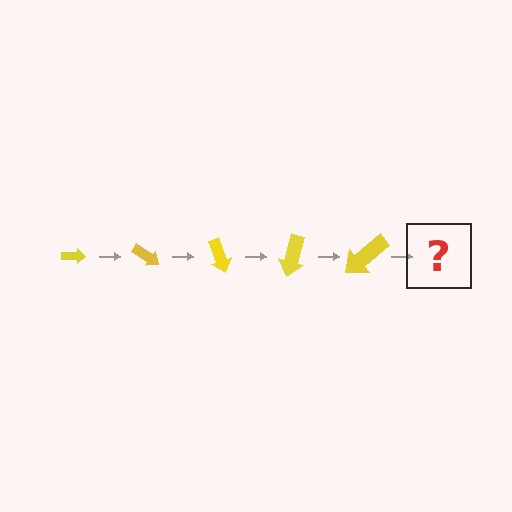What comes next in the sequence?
The next element should be an arrow, larger than the previous one and rotated 175 degrees from the start.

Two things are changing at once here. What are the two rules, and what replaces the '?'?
The two rules are that the arrow grows larger each step and it rotates 35 degrees each step. The '?' should be an arrow, larger than the previous one and rotated 175 degrees from the start.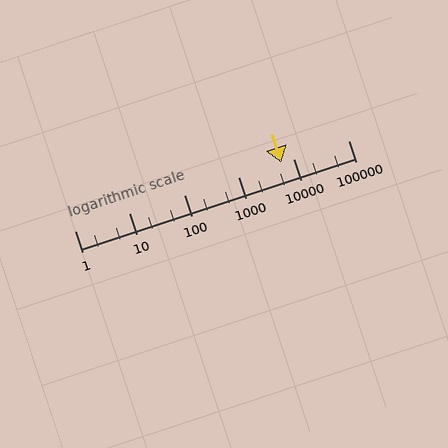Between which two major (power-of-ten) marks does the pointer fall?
The pointer is between 1000 and 10000.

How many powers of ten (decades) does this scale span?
The scale spans 5 decades, from 1 to 100000.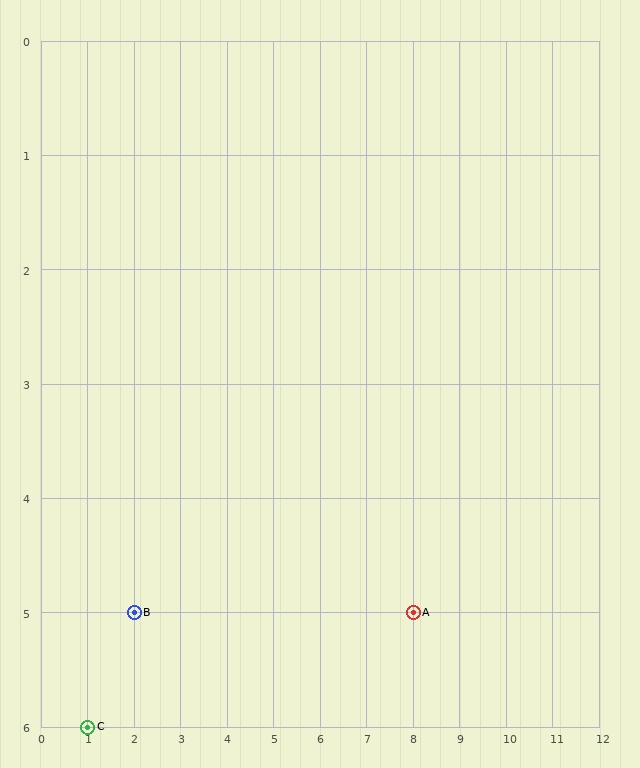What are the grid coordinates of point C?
Point C is at grid coordinates (1, 6).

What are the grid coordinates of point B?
Point B is at grid coordinates (2, 5).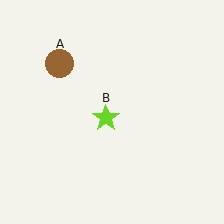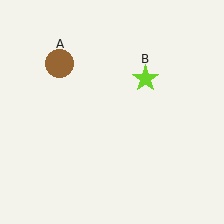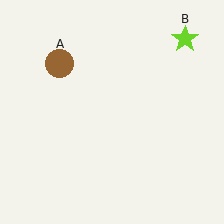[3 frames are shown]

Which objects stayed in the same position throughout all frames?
Brown circle (object A) remained stationary.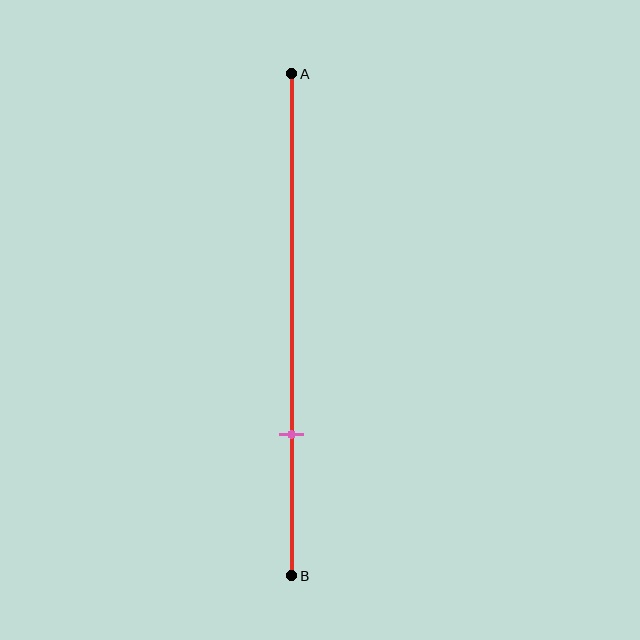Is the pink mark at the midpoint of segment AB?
No, the mark is at about 70% from A, not at the 50% midpoint.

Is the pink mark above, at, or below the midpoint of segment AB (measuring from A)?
The pink mark is below the midpoint of segment AB.